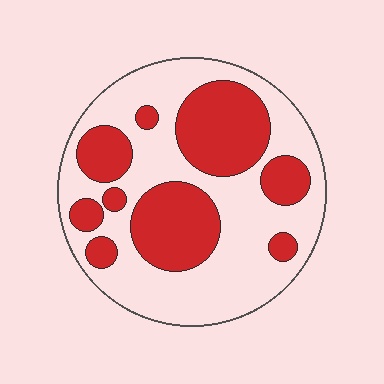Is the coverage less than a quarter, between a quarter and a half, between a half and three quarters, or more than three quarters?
Between a quarter and a half.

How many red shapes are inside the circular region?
9.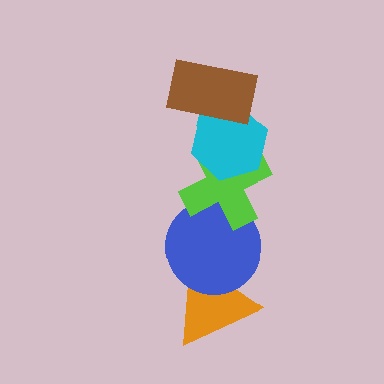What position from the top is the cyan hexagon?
The cyan hexagon is 2nd from the top.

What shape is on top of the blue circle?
The lime cross is on top of the blue circle.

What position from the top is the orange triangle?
The orange triangle is 5th from the top.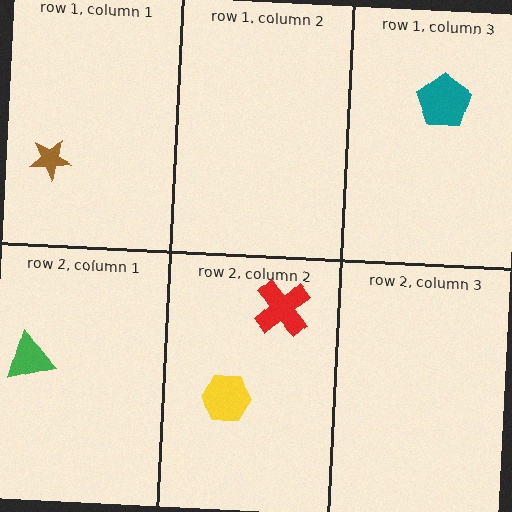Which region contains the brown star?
The row 1, column 1 region.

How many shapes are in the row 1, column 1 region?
1.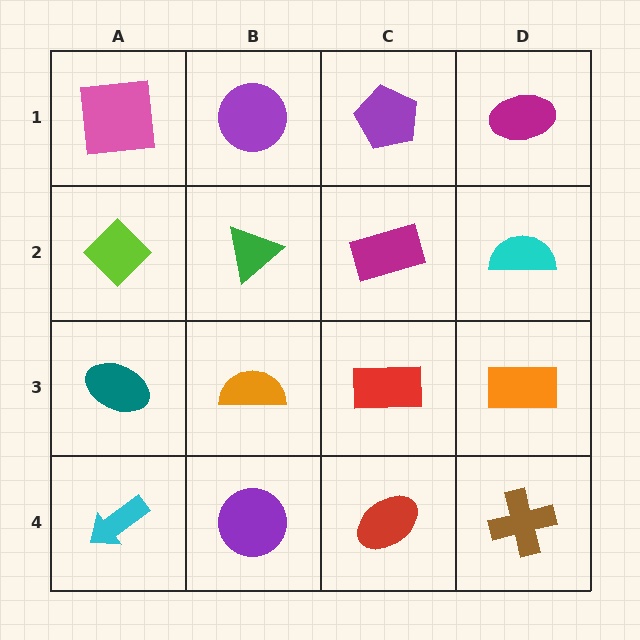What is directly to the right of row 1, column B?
A purple pentagon.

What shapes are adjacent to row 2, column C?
A purple pentagon (row 1, column C), a red rectangle (row 3, column C), a green triangle (row 2, column B), a cyan semicircle (row 2, column D).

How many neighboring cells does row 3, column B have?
4.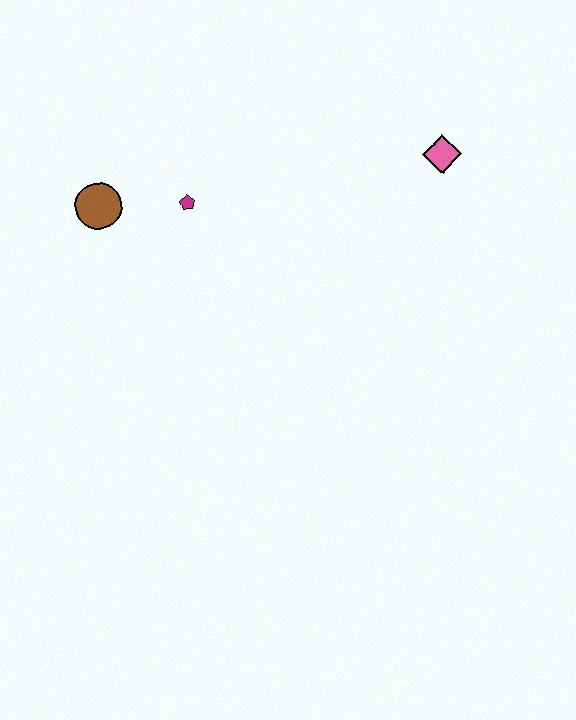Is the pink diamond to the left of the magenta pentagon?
No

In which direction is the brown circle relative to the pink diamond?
The brown circle is to the left of the pink diamond.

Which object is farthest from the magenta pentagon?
The pink diamond is farthest from the magenta pentagon.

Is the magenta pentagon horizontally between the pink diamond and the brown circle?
Yes